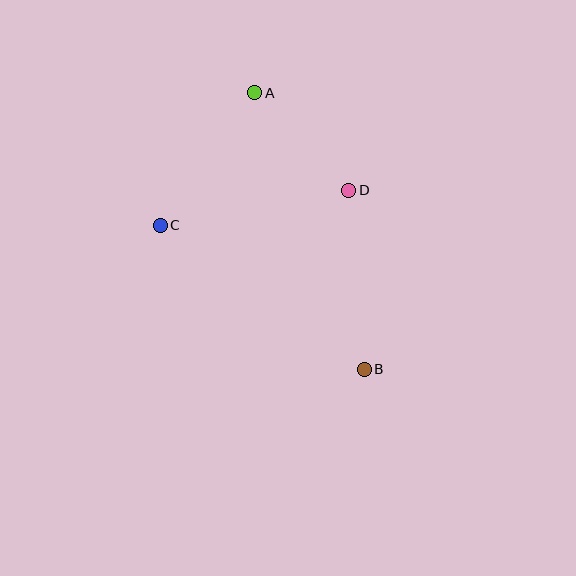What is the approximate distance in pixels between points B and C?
The distance between B and C is approximately 250 pixels.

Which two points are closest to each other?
Points A and D are closest to each other.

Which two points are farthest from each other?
Points A and B are farthest from each other.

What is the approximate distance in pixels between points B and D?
The distance between B and D is approximately 180 pixels.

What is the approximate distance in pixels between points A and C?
The distance between A and C is approximately 163 pixels.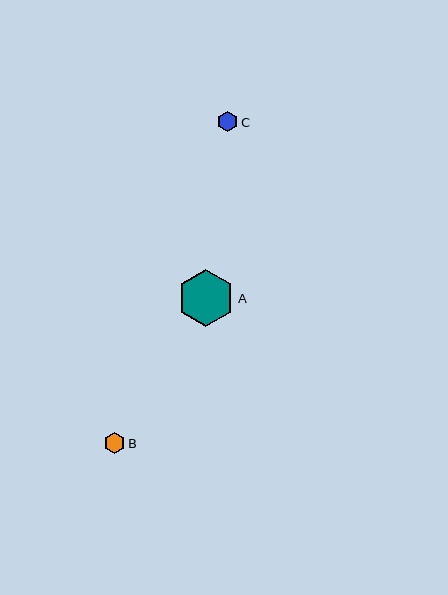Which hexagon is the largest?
Hexagon A is the largest with a size of approximately 57 pixels.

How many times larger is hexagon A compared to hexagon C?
Hexagon A is approximately 2.8 times the size of hexagon C.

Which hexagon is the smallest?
Hexagon C is the smallest with a size of approximately 20 pixels.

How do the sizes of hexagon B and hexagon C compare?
Hexagon B and hexagon C are approximately the same size.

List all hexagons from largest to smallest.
From largest to smallest: A, B, C.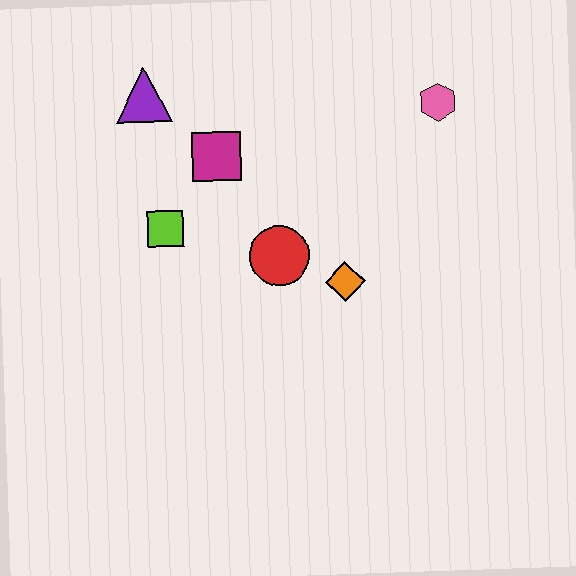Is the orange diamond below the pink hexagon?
Yes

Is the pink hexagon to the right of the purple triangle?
Yes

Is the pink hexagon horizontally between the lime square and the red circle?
No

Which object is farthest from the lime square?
The pink hexagon is farthest from the lime square.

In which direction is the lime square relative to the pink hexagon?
The lime square is to the left of the pink hexagon.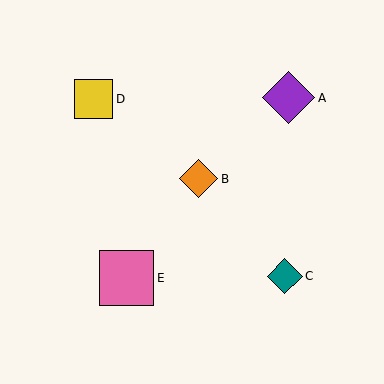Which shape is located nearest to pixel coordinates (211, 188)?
The orange diamond (labeled B) at (199, 179) is nearest to that location.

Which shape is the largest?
The pink square (labeled E) is the largest.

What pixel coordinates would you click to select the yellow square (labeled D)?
Click at (93, 99) to select the yellow square D.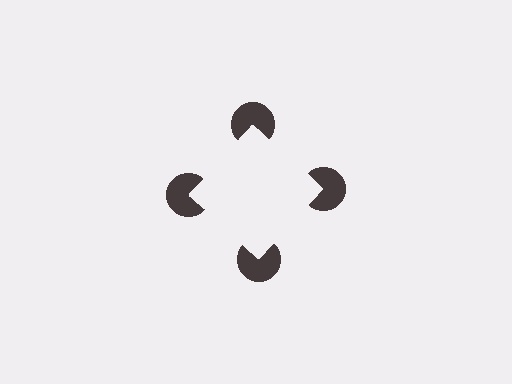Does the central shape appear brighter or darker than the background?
It typically appears slightly brighter than the background, even though no actual brightness change is drawn.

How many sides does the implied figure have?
4 sides.